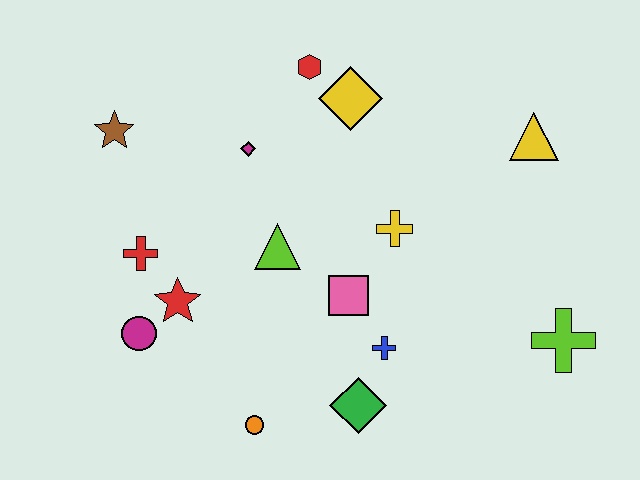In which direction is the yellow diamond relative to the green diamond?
The yellow diamond is above the green diamond.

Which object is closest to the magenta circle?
The red star is closest to the magenta circle.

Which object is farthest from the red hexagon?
The lime cross is farthest from the red hexagon.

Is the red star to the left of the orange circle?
Yes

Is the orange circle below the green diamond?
Yes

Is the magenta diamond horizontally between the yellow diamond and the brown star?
Yes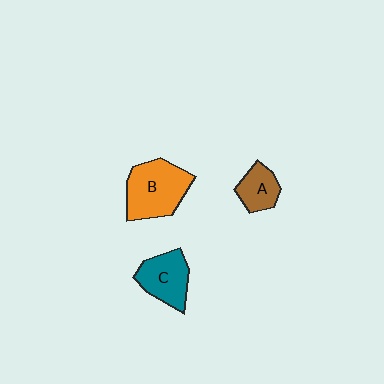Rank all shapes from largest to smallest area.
From largest to smallest: B (orange), C (teal), A (brown).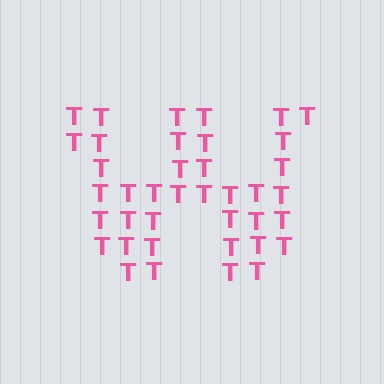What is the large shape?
The large shape is the letter W.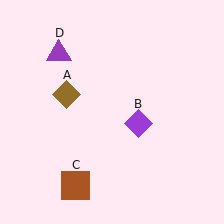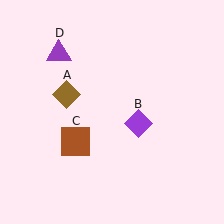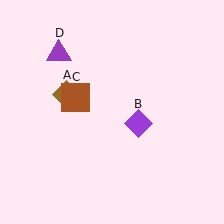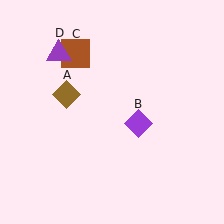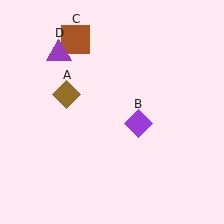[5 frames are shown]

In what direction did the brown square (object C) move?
The brown square (object C) moved up.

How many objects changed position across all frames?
1 object changed position: brown square (object C).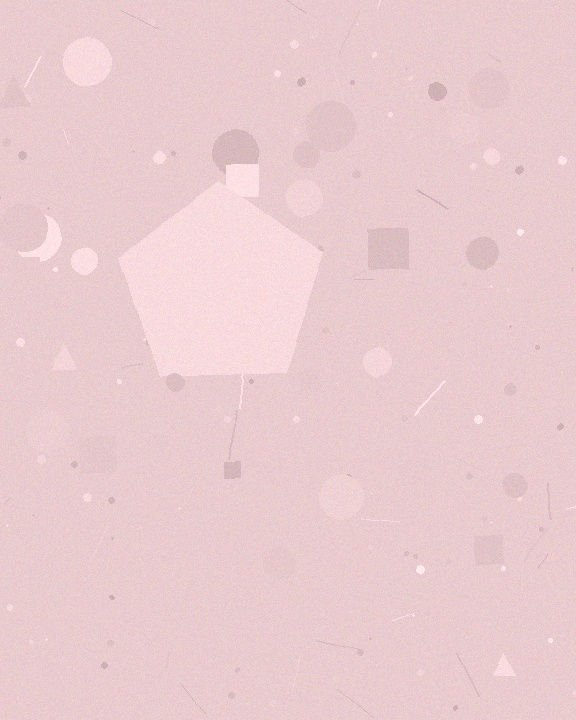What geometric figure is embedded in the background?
A pentagon is embedded in the background.